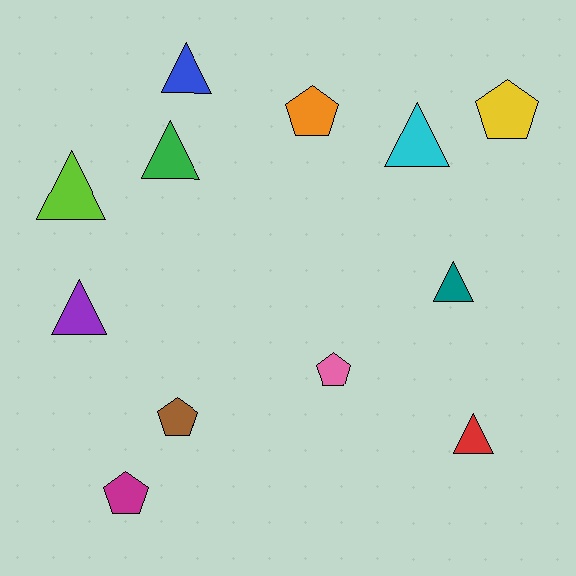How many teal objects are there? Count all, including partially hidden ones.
There is 1 teal object.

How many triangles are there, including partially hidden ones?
There are 7 triangles.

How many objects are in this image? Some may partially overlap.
There are 12 objects.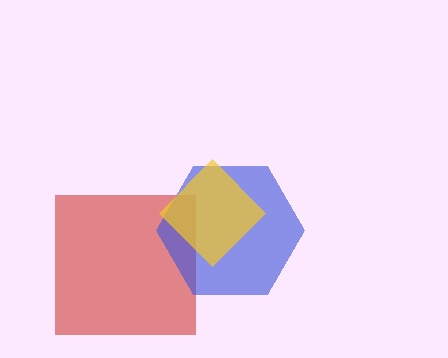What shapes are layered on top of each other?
The layered shapes are: a red square, a blue hexagon, a yellow diamond.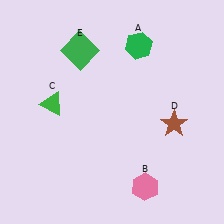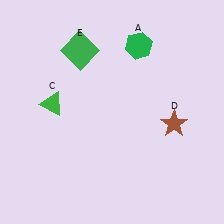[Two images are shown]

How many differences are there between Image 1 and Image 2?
There is 1 difference between the two images.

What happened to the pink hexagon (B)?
The pink hexagon (B) was removed in Image 2. It was in the bottom-right area of Image 1.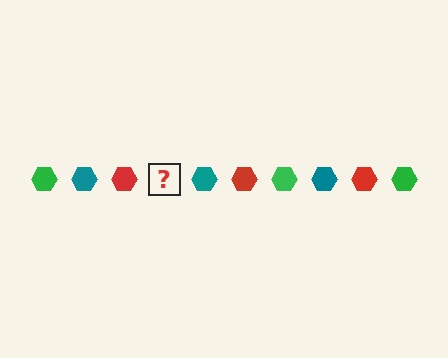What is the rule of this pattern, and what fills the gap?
The rule is that the pattern cycles through green, teal, red hexagons. The gap should be filled with a green hexagon.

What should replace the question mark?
The question mark should be replaced with a green hexagon.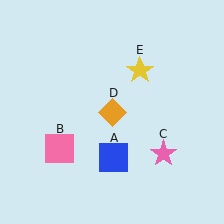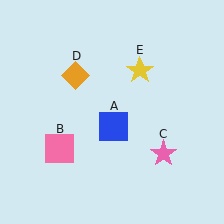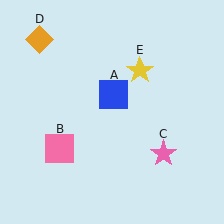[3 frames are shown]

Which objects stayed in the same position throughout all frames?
Pink square (object B) and pink star (object C) and yellow star (object E) remained stationary.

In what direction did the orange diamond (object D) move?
The orange diamond (object D) moved up and to the left.